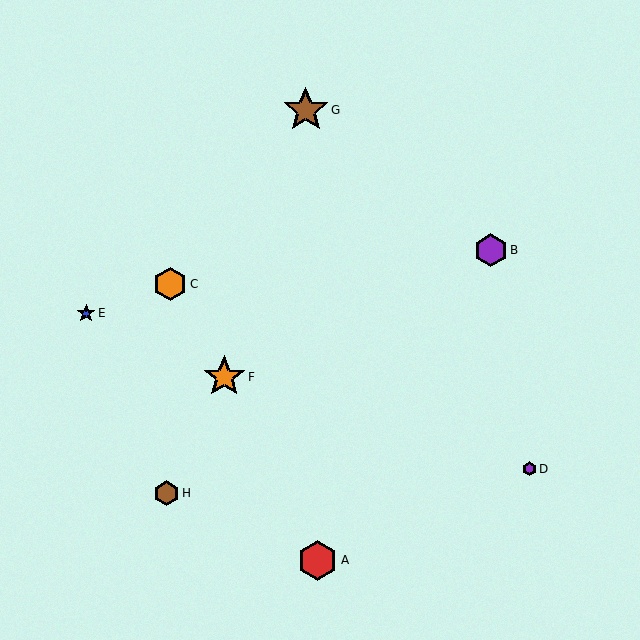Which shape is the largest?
The brown star (labeled G) is the largest.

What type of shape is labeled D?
Shape D is a purple hexagon.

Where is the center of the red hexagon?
The center of the red hexagon is at (318, 560).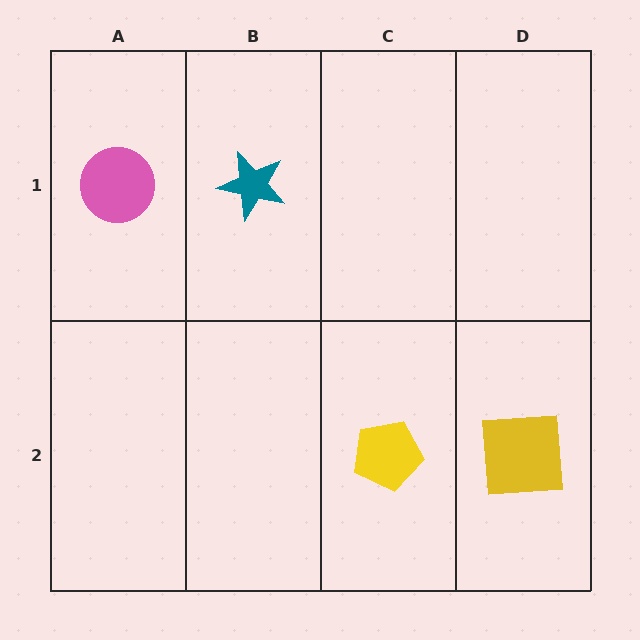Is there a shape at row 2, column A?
No, that cell is empty.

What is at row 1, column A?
A pink circle.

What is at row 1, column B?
A teal star.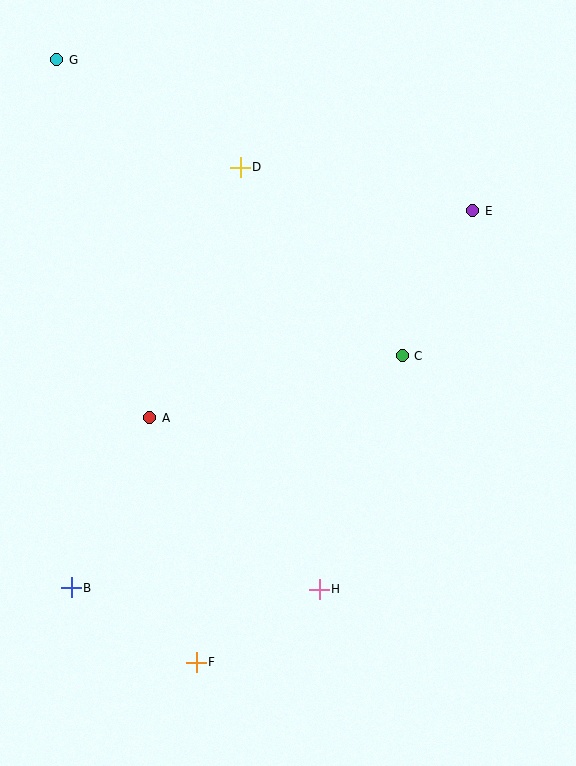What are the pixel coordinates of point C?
Point C is at (402, 356).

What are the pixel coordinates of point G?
Point G is at (57, 60).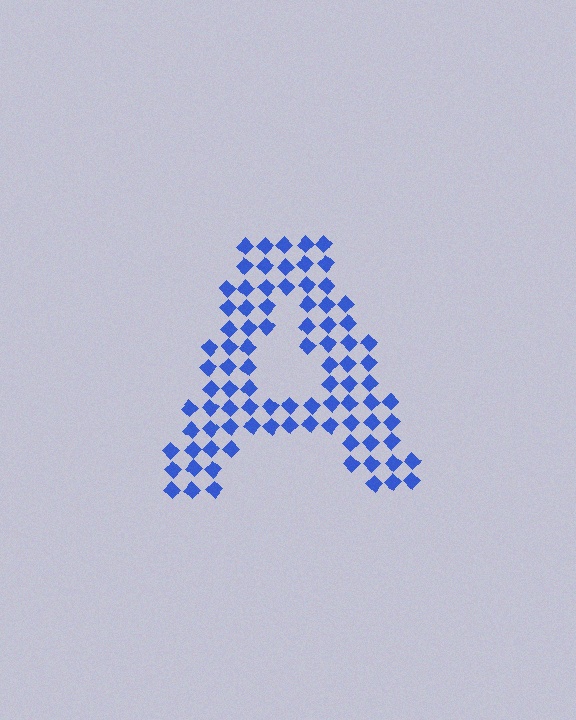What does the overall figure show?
The overall figure shows the letter A.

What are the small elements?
The small elements are diamonds.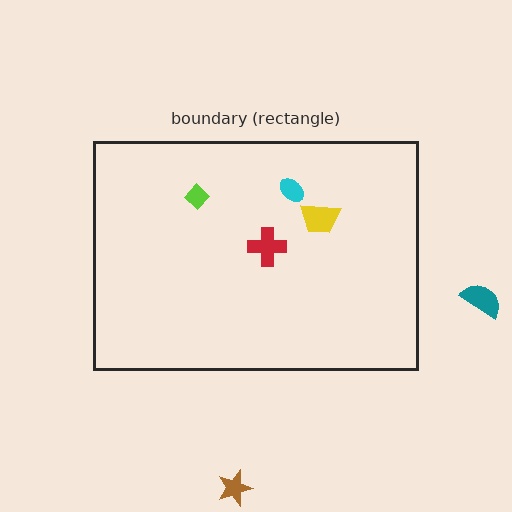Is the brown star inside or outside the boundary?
Outside.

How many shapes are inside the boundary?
4 inside, 2 outside.